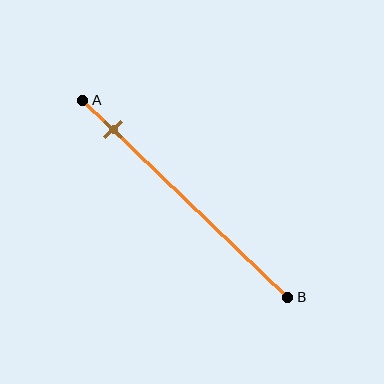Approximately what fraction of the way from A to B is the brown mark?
The brown mark is approximately 15% of the way from A to B.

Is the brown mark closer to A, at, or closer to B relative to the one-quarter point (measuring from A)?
The brown mark is closer to point A than the one-quarter point of segment AB.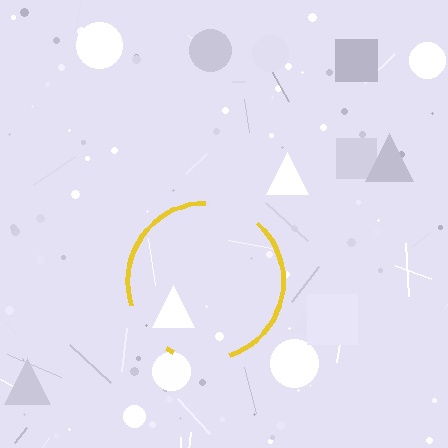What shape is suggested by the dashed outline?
The dashed outline suggests a circle.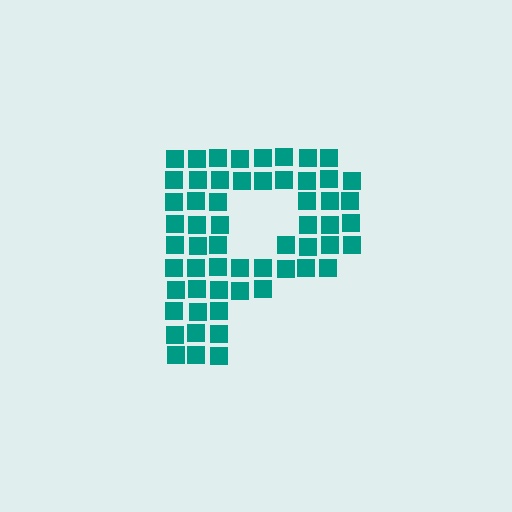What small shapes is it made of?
It is made of small squares.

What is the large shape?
The large shape is the letter P.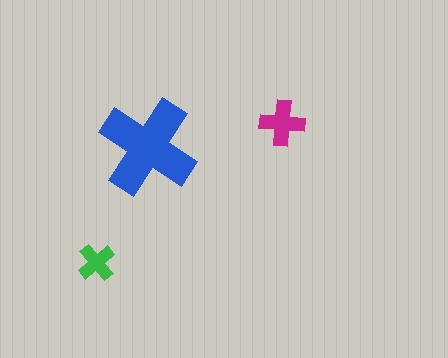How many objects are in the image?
There are 3 objects in the image.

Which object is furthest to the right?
The magenta cross is rightmost.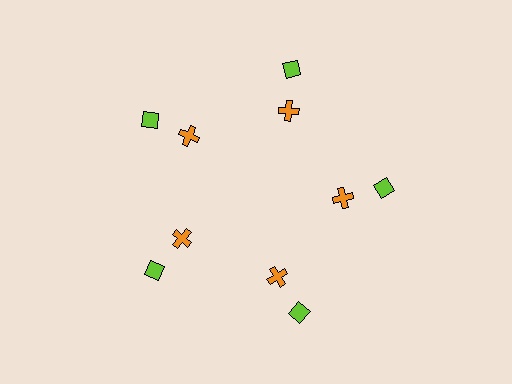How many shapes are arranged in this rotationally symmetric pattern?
There are 10 shapes, arranged in 5 groups of 2.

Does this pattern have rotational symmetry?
Yes, this pattern has 5-fold rotational symmetry. It looks the same after rotating 72 degrees around the center.